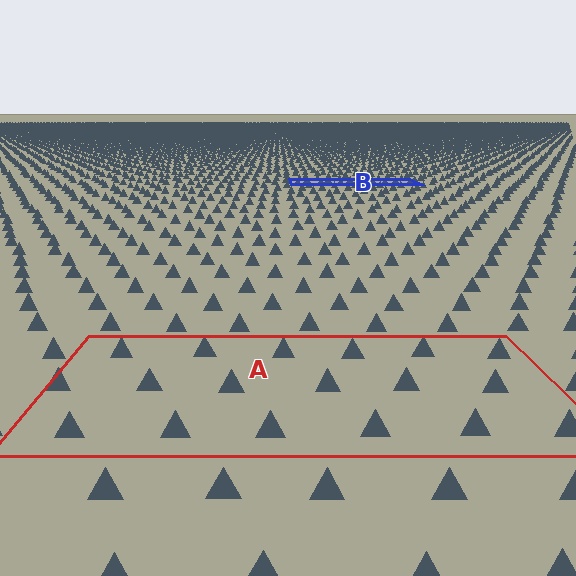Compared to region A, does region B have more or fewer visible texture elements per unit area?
Region B has more texture elements per unit area — they are packed more densely because it is farther away.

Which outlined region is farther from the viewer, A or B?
Region B is farther from the viewer — the texture elements inside it appear smaller and more densely packed.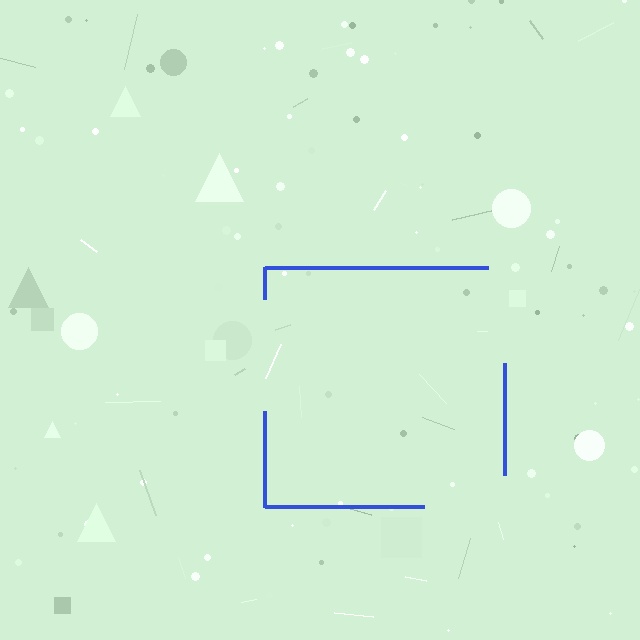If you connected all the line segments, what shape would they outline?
They would outline a square.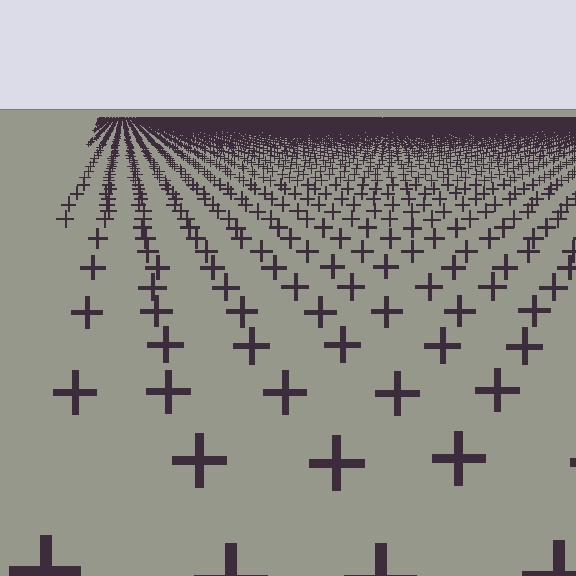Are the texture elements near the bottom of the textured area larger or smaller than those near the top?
Larger. Near the bottom, elements are closer to the viewer and appear at a bigger on-screen size.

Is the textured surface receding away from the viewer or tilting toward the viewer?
The surface is receding away from the viewer. Texture elements get smaller and denser toward the top.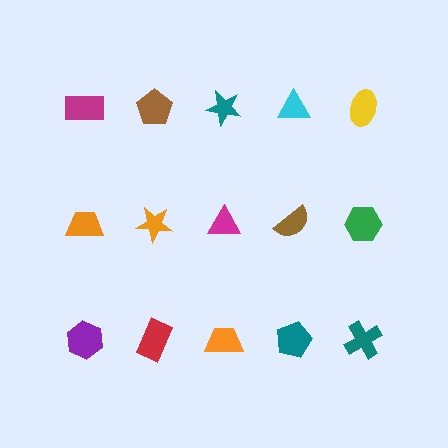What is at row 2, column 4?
A brown semicircle.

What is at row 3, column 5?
A teal cross.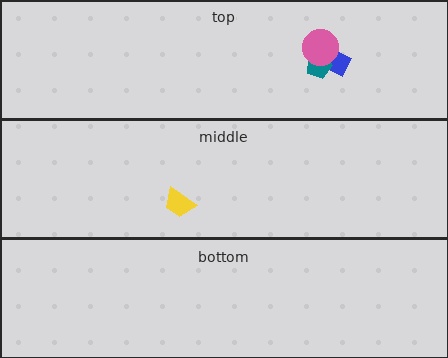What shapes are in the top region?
The blue diamond, the teal pentagon, the pink circle.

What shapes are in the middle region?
The yellow trapezoid.